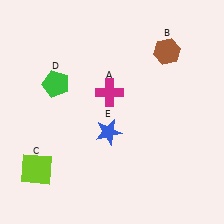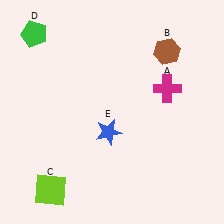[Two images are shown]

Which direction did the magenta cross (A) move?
The magenta cross (A) moved right.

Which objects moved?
The objects that moved are: the magenta cross (A), the lime square (C), the green pentagon (D).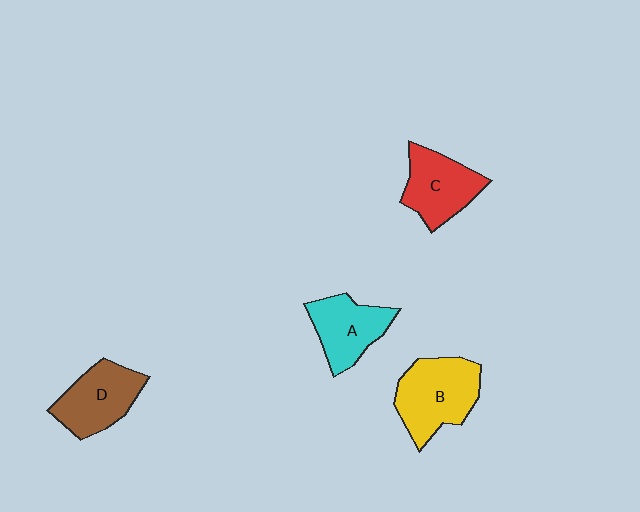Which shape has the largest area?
Shape B (yellow).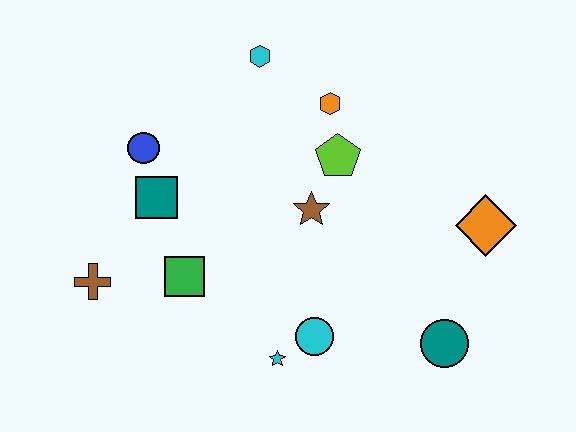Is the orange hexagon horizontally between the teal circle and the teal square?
Yes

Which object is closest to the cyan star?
The cyan circle is closest to the cyan star.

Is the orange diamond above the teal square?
No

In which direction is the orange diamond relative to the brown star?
The orange diamond is to the right of the brown star.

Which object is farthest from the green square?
The orange diamond is farthest from the green square.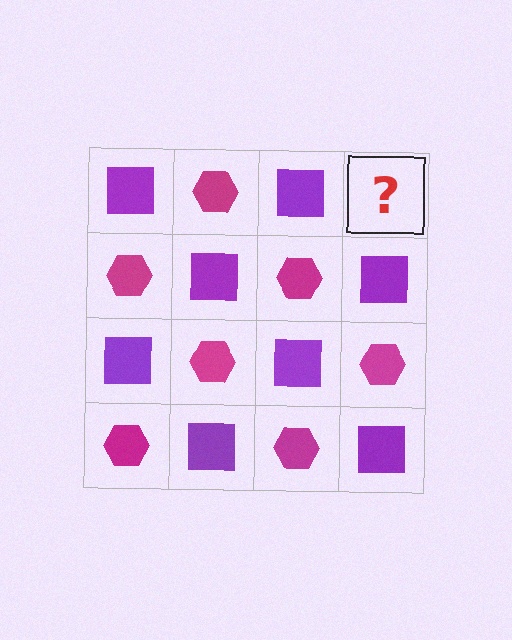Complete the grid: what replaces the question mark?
The question mark should be replaced with a magenta hexagon.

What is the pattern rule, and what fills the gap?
The rule is that it alternates purple square and magenta hexagon in a checkerboard pattern. The gap should be filled with a magenta hexagon.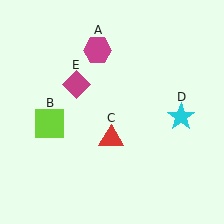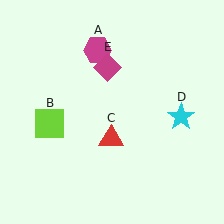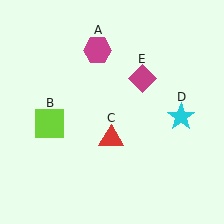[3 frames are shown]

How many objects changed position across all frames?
1 object changed position: magenta diamond (object E).